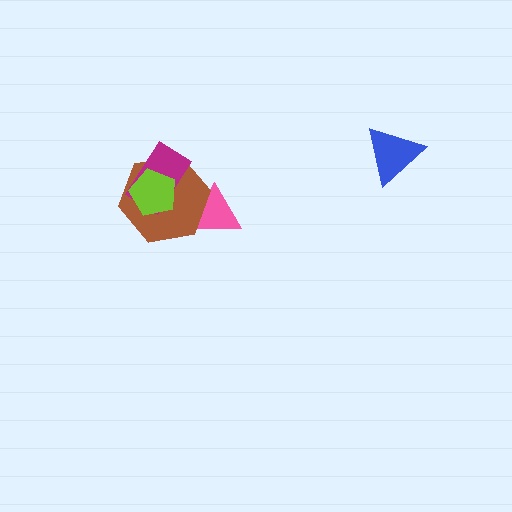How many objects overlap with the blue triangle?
0 objects overlap with the blue triangle.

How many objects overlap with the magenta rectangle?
2 objects overlap with the magenta rectangle.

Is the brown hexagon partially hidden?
Yes, it is partially covered by another shape.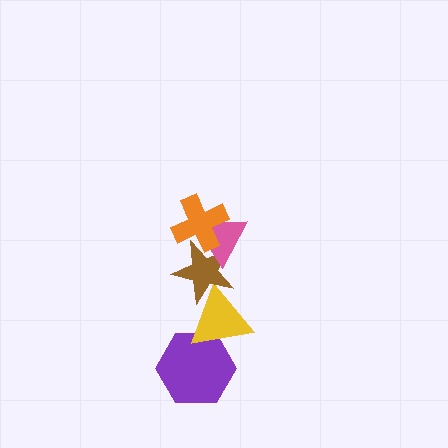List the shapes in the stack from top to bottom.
From top to bottom: the orange cross, the pink triangle, the brown star, the yellow triangle, the purple hexagon.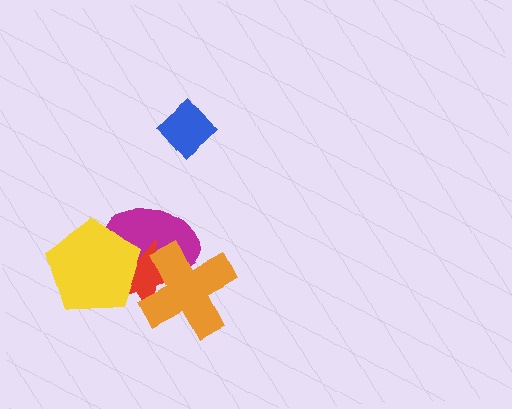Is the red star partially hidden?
Yes, it is partially covered by another shape.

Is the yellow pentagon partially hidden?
No, no other shape covers it.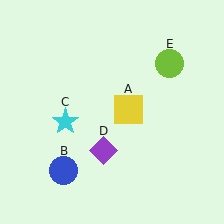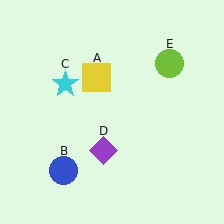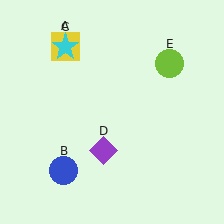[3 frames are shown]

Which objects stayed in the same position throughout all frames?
Blue circle (object B) and purple diamond (object D) and lime circle (object E) remained stationary.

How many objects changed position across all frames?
2 objects changed position: yellow square (object A), cyan star (object C).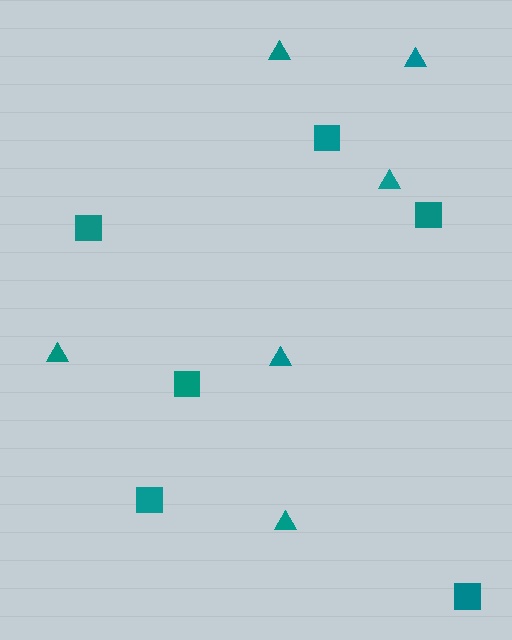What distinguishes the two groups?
There are 2 groups: one group of triangles (6) and one group of squares (6).